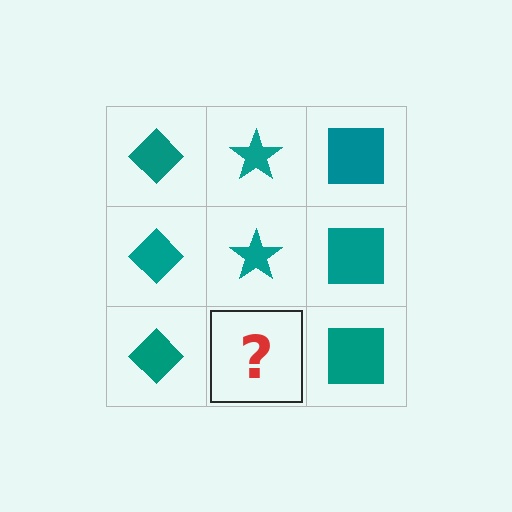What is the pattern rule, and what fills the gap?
The rule is that each column has a consistent shape. The gap should be filled with a teal star.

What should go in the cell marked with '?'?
The missing cell should contain a teal star.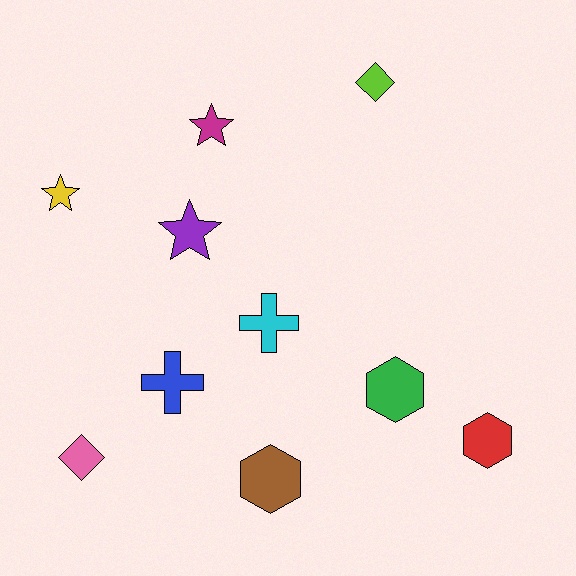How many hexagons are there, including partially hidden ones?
There are 3 hexagons.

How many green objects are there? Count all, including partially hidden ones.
There is 1 green object.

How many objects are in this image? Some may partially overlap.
There are 10 objects.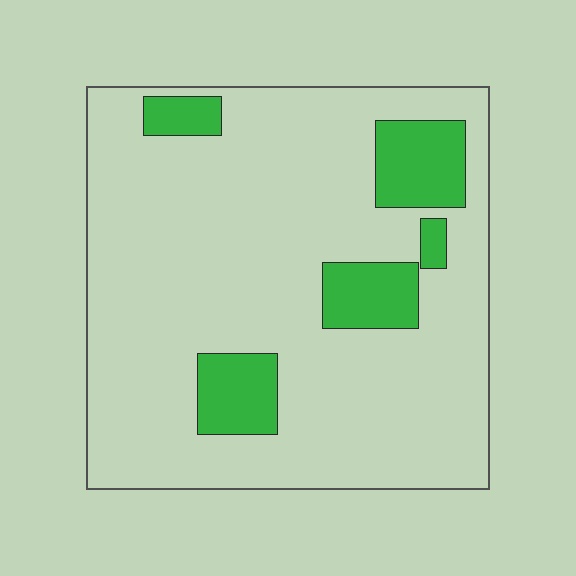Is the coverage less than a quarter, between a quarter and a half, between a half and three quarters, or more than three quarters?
Less than a quarter.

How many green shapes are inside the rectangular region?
5.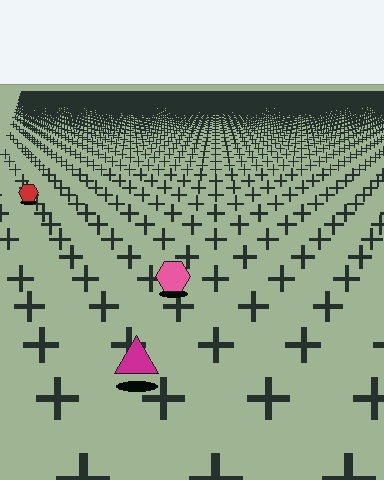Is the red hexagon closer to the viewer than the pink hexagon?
No. The pink hexagon is closer — you can tell from the texture gradient: the ground texture is coarser near it.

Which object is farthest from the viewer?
The red hexagon is farthest from the viewer. It appears smaller and the ground texture around it is denser.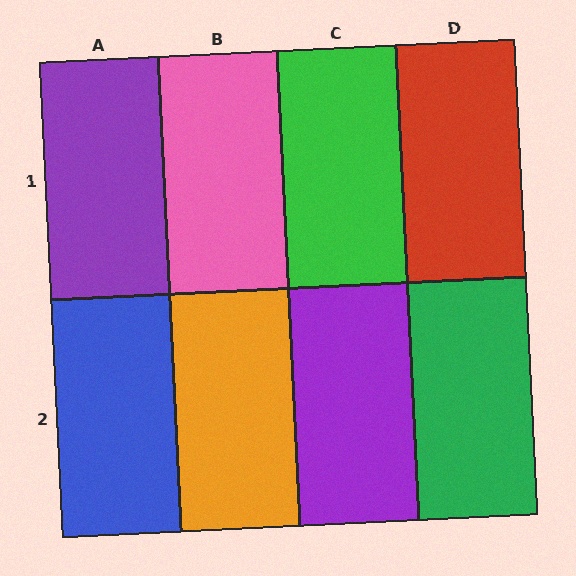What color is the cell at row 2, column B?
Orange.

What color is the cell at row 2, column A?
Blue.